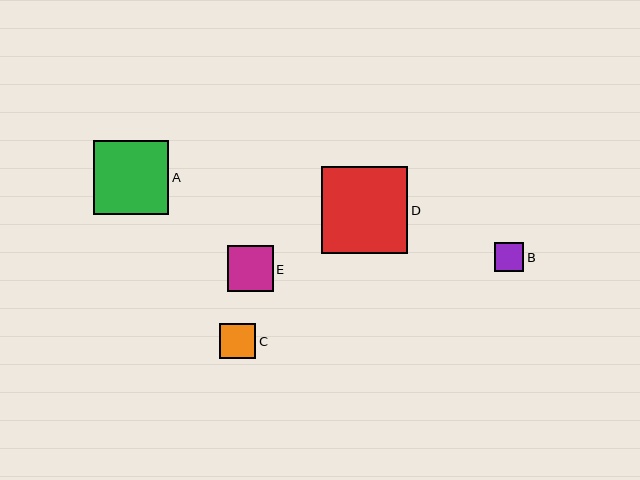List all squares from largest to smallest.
From largest to smallest: D, A, E, C, B.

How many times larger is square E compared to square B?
Square E is approximately 1.6 times the size of square B.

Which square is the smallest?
Square B is the smallest with a size of approximately 29 pixels.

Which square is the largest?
Square D is the largest with a size of approximately 86 pixels.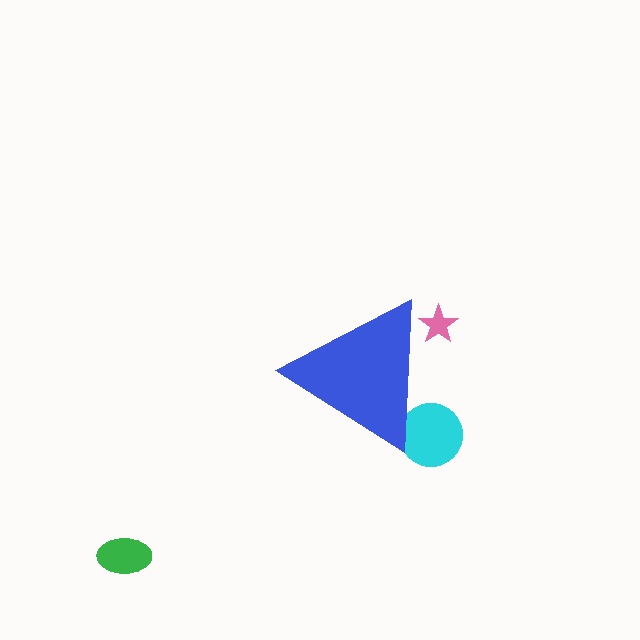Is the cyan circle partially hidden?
Yes, the cyan circle is partially hidden behind the blue triangle.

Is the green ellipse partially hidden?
No, the green ellipse is fully visible.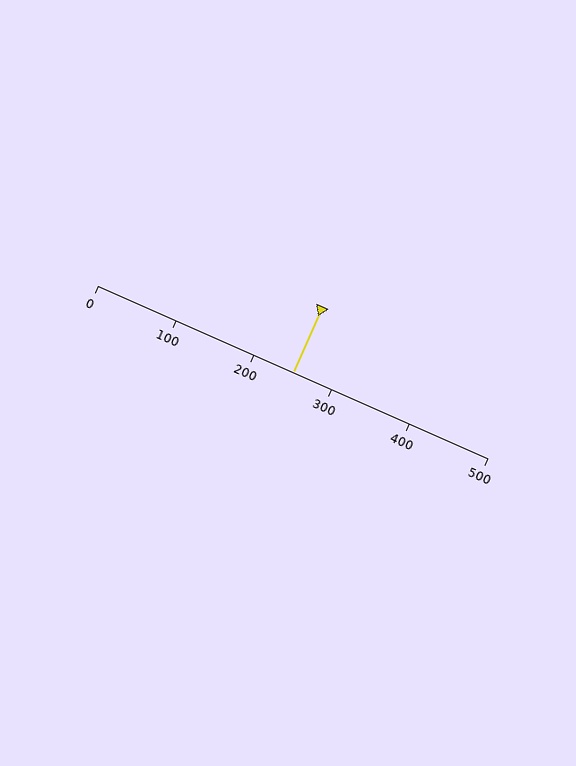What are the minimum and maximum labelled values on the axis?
The axis runs from 0 to 500.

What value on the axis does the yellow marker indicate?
The marker indicates approximately 250.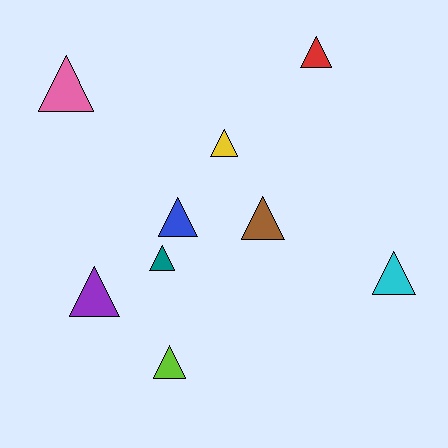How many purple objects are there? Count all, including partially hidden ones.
There is 1 purple object.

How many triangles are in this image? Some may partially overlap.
There are 9 triangles.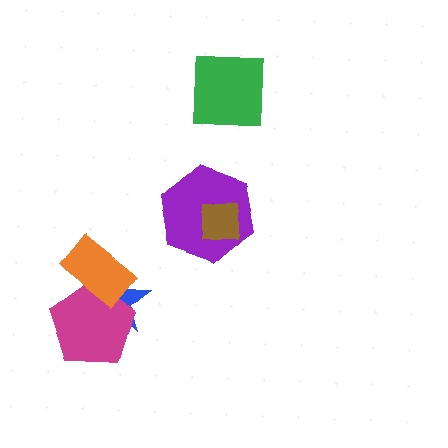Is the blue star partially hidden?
Yes, it is partially covered by another shape.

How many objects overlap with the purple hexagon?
1 object overlaps with the purple hexagon.